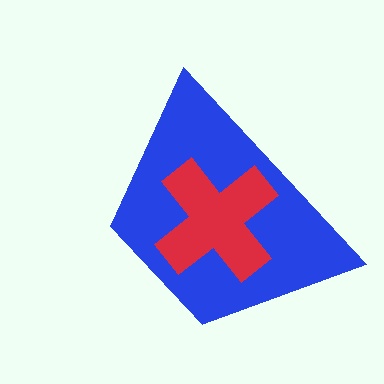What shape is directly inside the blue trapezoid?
The red cross.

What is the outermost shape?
The blue trapezoid.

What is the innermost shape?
The red cross.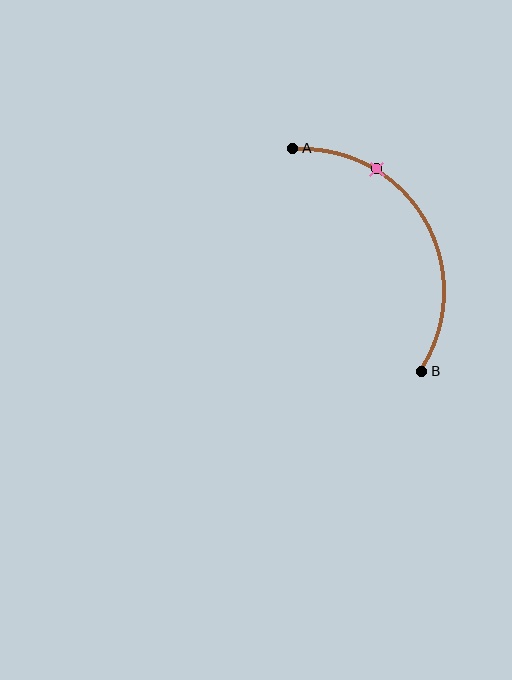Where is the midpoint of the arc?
The arc midpoint is the point on the curve farthest from the straight line joining A and B. It sits to the right of that line.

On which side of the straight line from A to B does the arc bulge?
The arc bulges to the right of the straight line connecting A and B.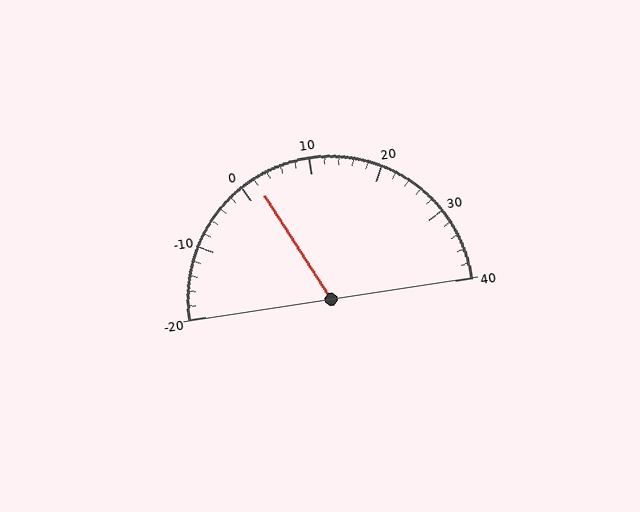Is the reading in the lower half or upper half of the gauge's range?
The reading is in the lower half of the range (-20 to 40).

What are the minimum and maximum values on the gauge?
The gauge ranges from -20 to 40.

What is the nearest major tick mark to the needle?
The nearest major tick mark is 0.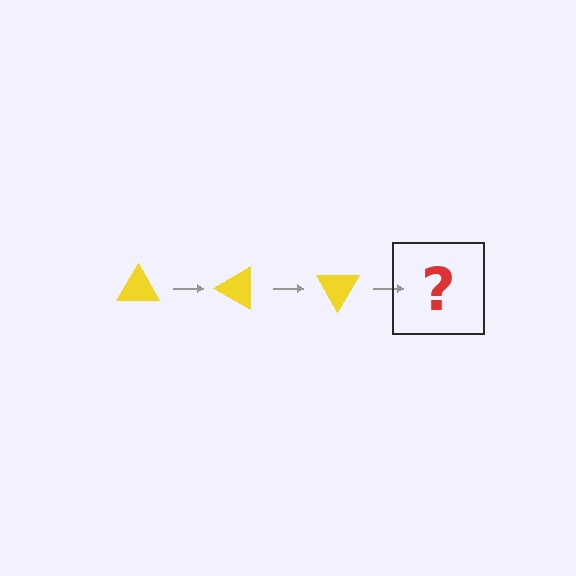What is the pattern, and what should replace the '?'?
The pattern is that the triangle rotates 30 degrees each step. The '?' should be a yellow triangle rotated 90 degrees.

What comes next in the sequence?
The next element should be a yellow triangle rotated 90 degrees.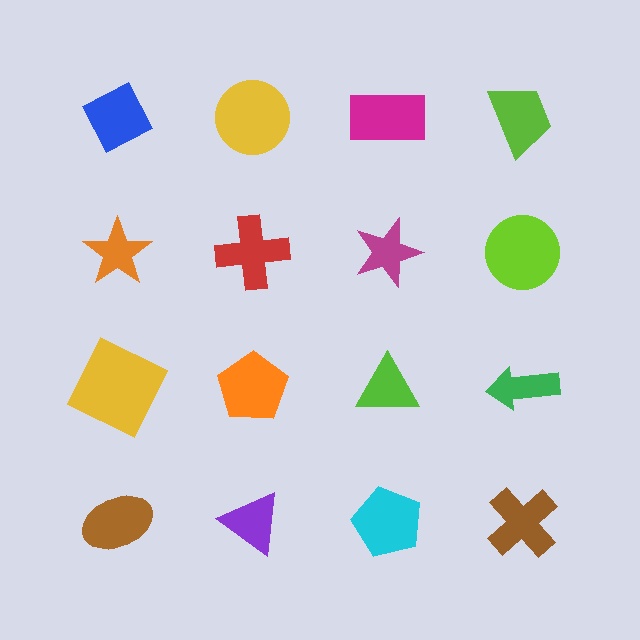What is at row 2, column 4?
A lime circle.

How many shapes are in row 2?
4 shapes.